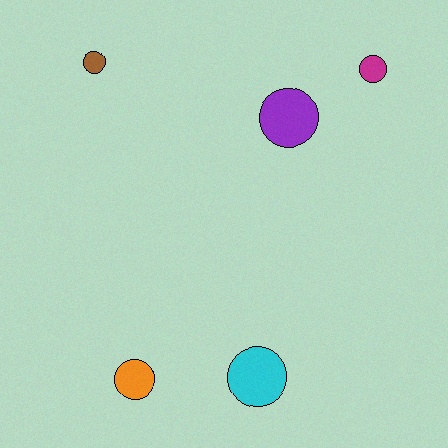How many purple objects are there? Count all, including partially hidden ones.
There is 1 purple object.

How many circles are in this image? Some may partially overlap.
There are 5 circles.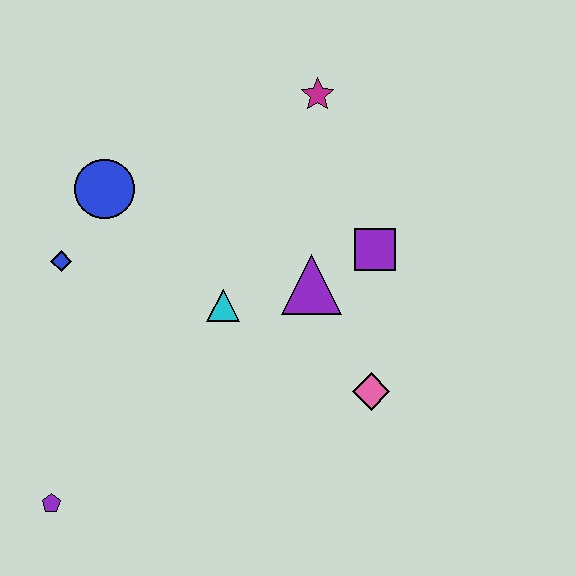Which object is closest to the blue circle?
The blue diamond is closest to the blue circle.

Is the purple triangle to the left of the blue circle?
No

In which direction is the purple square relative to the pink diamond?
The purple square is above the pink diamond.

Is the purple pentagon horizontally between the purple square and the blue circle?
No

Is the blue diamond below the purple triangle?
No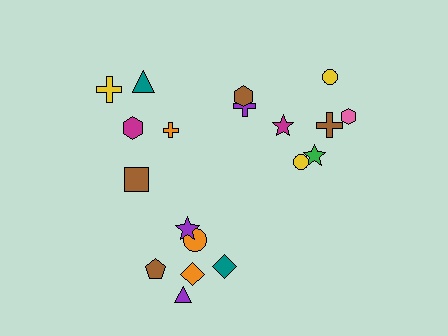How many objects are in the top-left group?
There are 5 objects.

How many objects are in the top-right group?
There are 8 objects.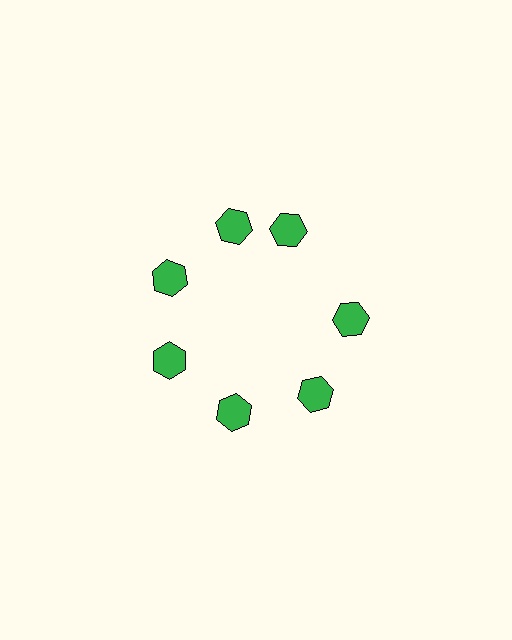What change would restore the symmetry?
The symmetry would be restored by rotating it back into even spacing with its neighbors so that all 7 hexagons sit at equal angles and equal distance from the center.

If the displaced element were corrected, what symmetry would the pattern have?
It would have 7-fold rotational symmetry — the pattern would map onto itself every 51 degrees.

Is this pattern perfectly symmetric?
No. The 7 green hexagons are arranged in a ring, but one element near the 1 o'clock position is rotated out of alignment along the ring, breaking the 7-fold rotational symmetry.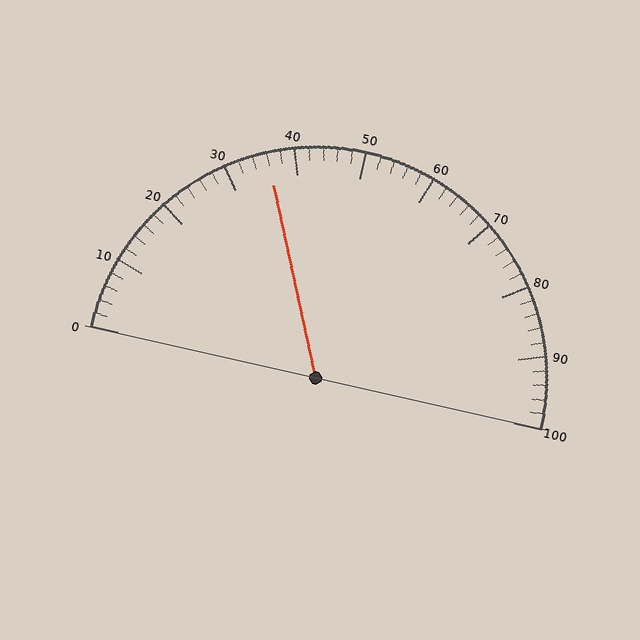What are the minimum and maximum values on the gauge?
The gauge ranges from 0 to 100.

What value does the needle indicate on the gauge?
The needle indicates approximately 36.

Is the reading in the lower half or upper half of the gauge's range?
The reading is in the lower half of the range (0 to 100).